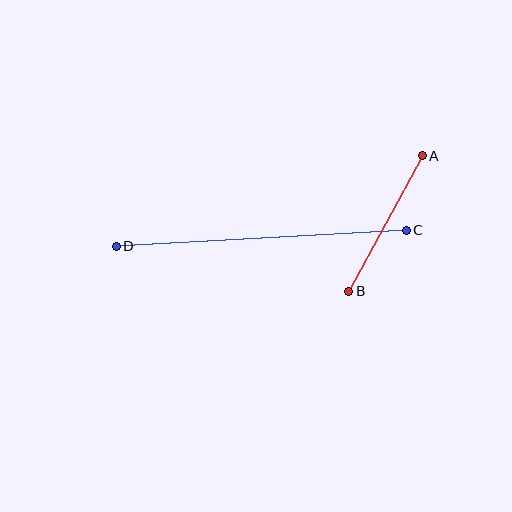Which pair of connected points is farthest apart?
Points C and D are farthest apart.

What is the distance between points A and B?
The distance is approximately 154 pixels.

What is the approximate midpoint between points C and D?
The midpoint is at approximately (261, 238) pixels.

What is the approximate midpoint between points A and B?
The midpoint is at approximately (385, 223) pixels.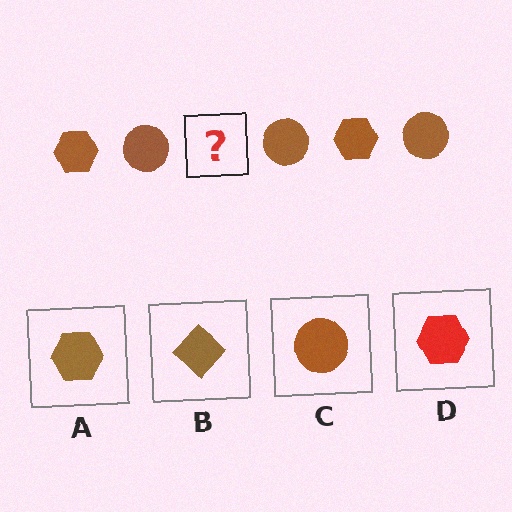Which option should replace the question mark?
Option A.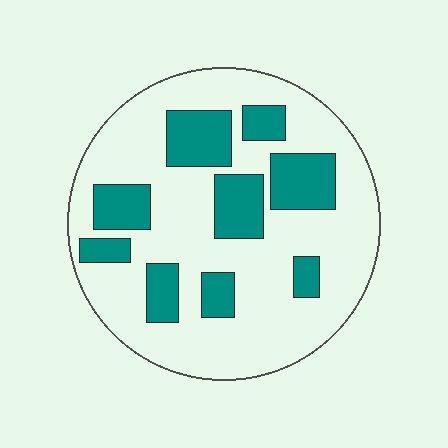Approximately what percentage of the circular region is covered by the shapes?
Approximately 25%.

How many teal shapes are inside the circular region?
9.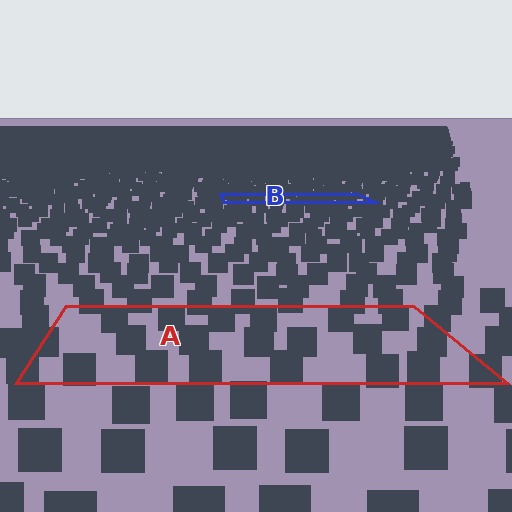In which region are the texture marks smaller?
The texture marks are smaller in region B, because it is farther away.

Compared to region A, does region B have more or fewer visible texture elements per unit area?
Region B has more texture elements per unit area — they are packed more densely because it is farther away.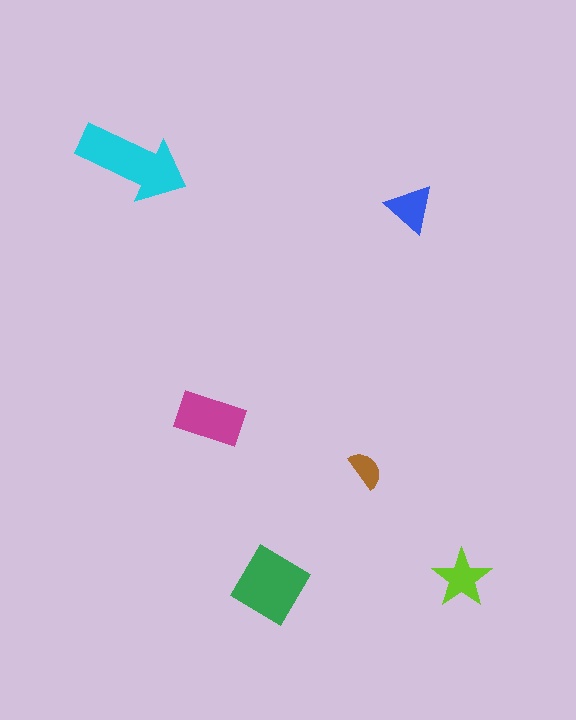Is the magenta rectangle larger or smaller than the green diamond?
Smaller.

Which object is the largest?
The cyan arrow.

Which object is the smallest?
The brown semicircle.